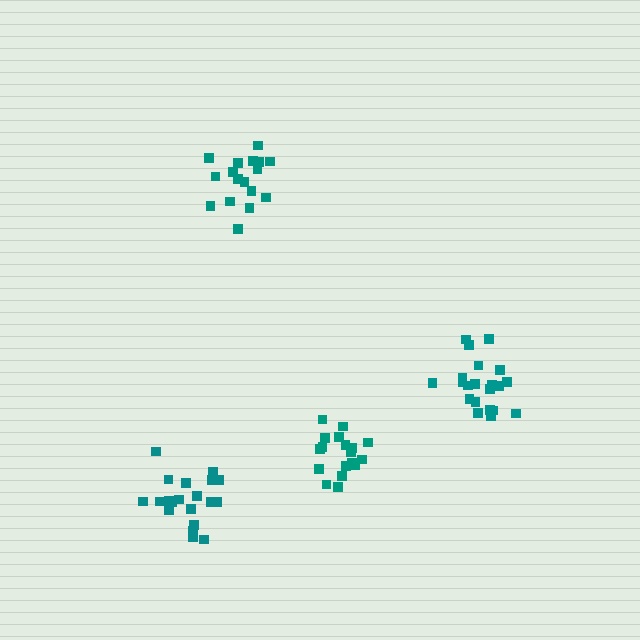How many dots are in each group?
Group 1: 19 dots, Group 2: 17 dots, Group 3: 21 dots, Group 4: 20 dots (77 total).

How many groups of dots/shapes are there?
There are 4 groups.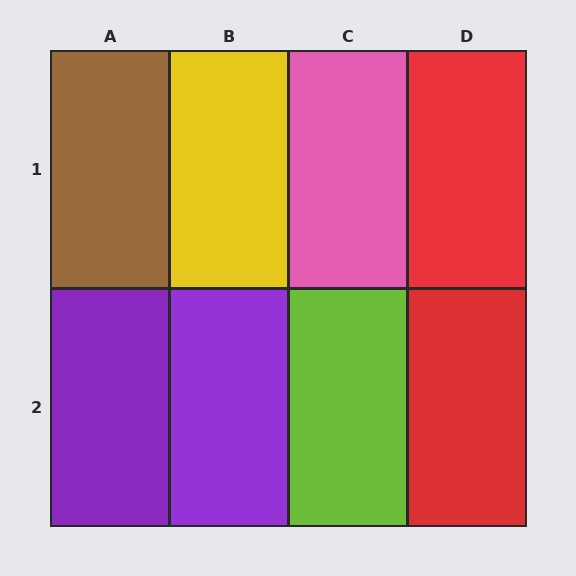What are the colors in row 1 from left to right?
Brown, yellow, pink, red.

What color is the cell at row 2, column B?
Purple.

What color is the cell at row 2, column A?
Purple.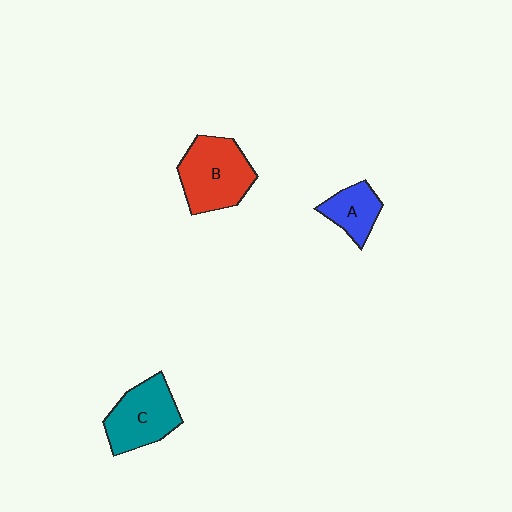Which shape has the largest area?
Shape B (red).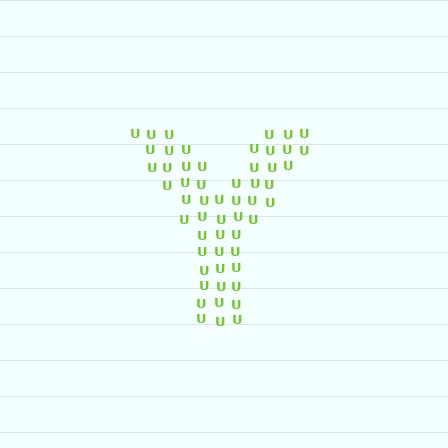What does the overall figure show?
The overall figure shows the letter Y.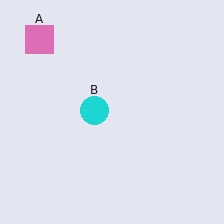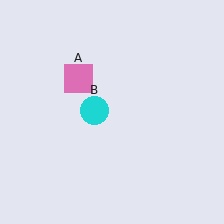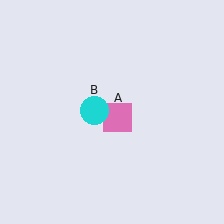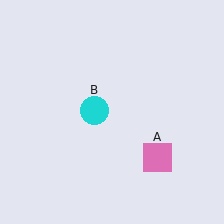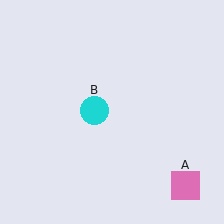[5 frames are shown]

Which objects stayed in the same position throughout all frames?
Cyan circle (object B) remained stationary.